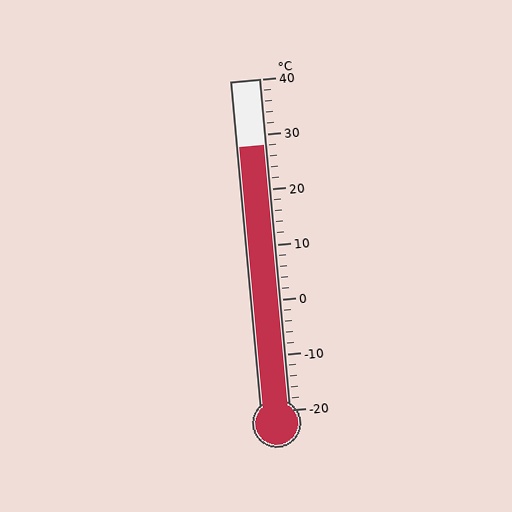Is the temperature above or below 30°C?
The temperature is below 30°C.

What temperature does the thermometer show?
The thermometer shows approximately 28°C.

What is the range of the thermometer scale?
The thermometer scale ranges from -20°C to 40°C.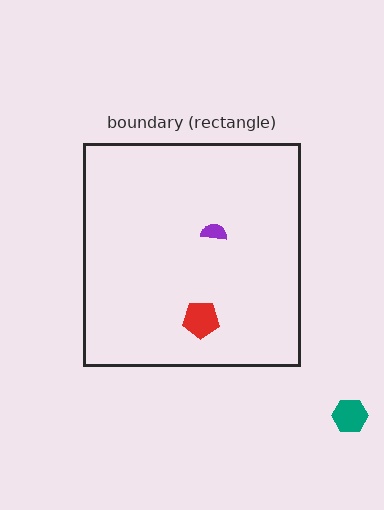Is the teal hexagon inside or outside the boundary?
Outside.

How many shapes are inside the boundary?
2 inside, 1 outside.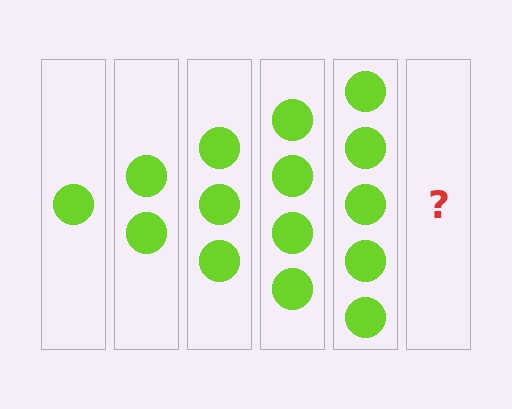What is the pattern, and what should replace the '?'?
The pattern is that each step adds one more circle. The '?' should be 6 circles.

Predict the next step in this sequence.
The next step is 6 circles.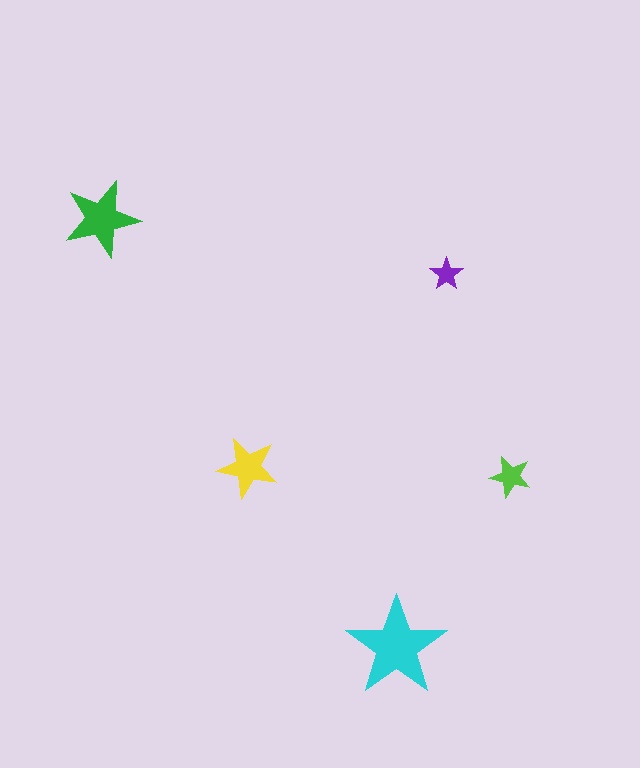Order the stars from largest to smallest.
the cyan one, the green one, the yellow one, the lime one, the purple one.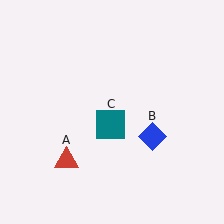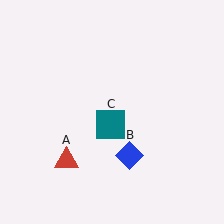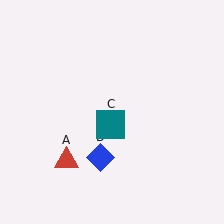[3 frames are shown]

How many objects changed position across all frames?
1 object changed position: blue diamond (object B).